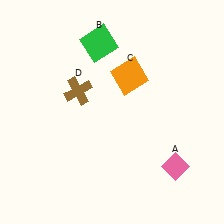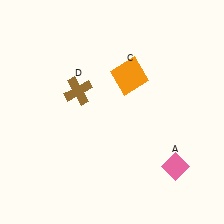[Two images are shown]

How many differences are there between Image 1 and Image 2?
There is 1 difference between the two images.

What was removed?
The green square (B) was removed in Image 2.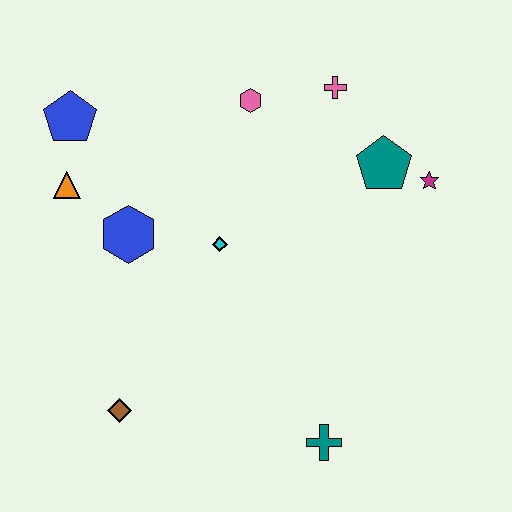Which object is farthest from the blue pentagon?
The teal cross is farthest from the blue pentagon.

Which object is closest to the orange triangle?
The blue pentagon is closest to the orange triangle.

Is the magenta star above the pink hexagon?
No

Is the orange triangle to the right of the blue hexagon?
No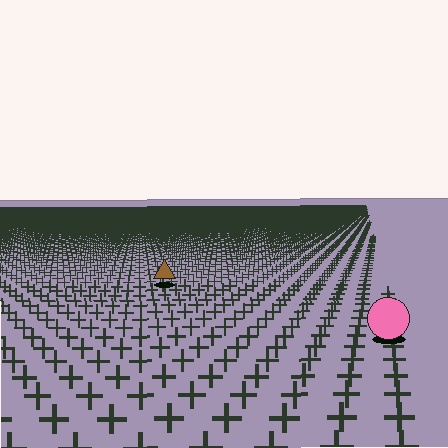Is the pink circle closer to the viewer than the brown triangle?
Yes. The pink circle is closer — you can tell from the texture gradient: the ground texture is coarser near it.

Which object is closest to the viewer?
The pink circle is closest. The texture marks near it are larger and more spread out.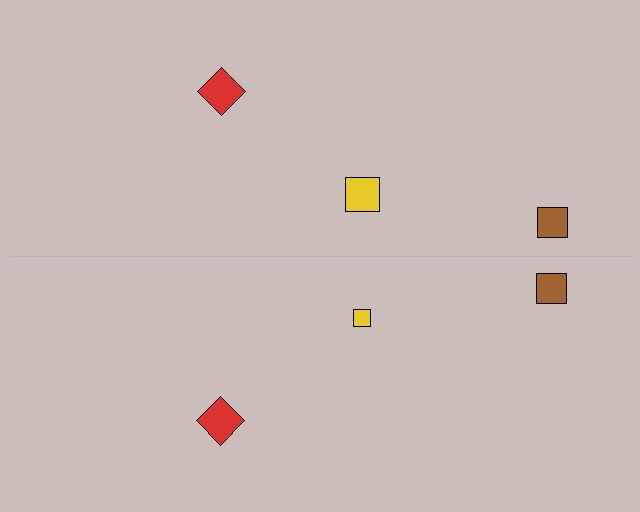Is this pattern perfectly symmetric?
No, the pattern is not perfectly symmetric. The yellow square on the bottom side has a different size than its mirror counterpart.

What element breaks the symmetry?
The yellow square on the bottom side has a different size than its mirror counterpart.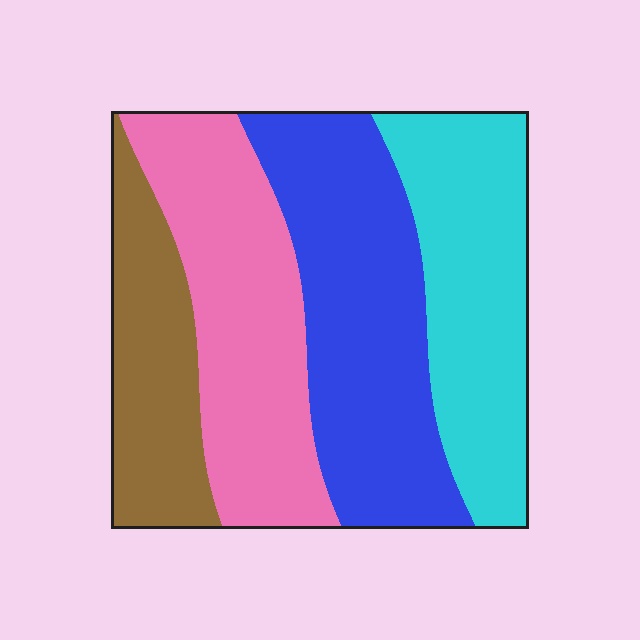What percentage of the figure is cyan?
Cyan takes up about one quarter (1/4) of the figure.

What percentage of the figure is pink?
Pink takes up about one quarter (1/4) of the figure.